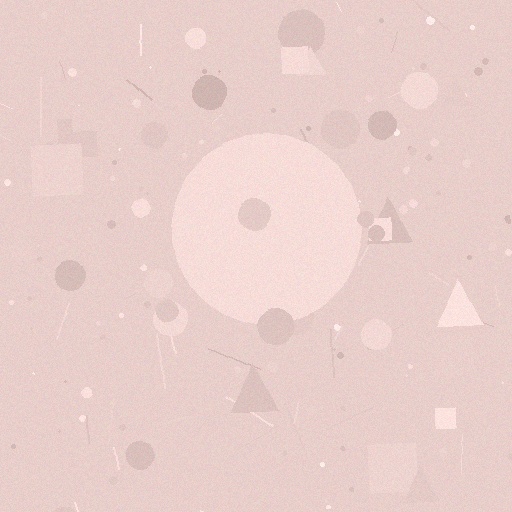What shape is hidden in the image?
A circle is hidden in the image.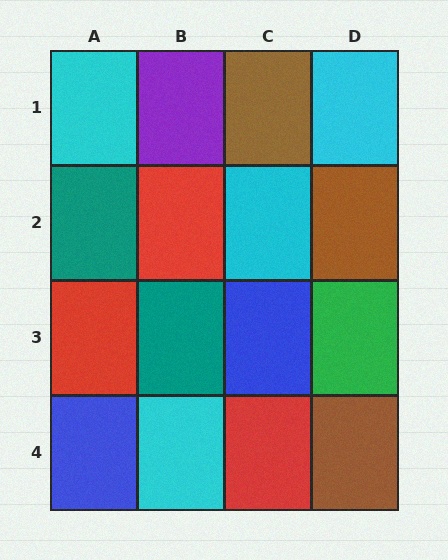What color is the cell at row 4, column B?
Cyan.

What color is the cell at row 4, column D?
Brown.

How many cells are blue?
2 cells are blue.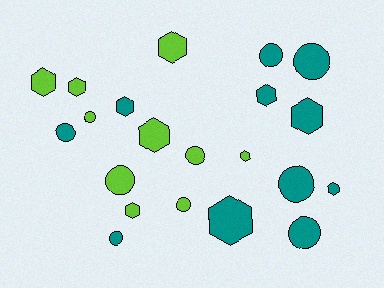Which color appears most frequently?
Teal, with 11 objects.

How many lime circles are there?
There are 4 lime circles.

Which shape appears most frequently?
Hexagon, with 11 objects.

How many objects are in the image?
There are 21 objects.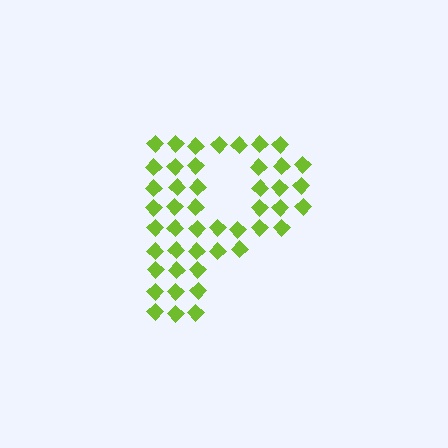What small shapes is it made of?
It is made of small diamonds.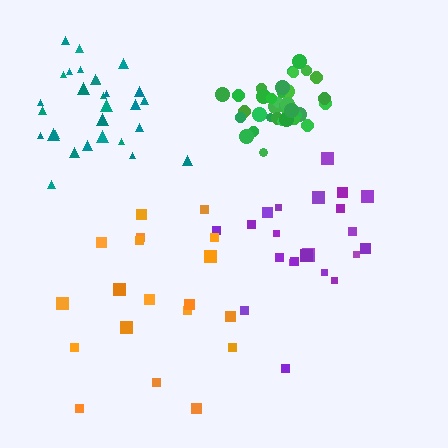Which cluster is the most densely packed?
Green.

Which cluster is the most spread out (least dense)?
Orange.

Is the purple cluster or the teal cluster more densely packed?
Teal.